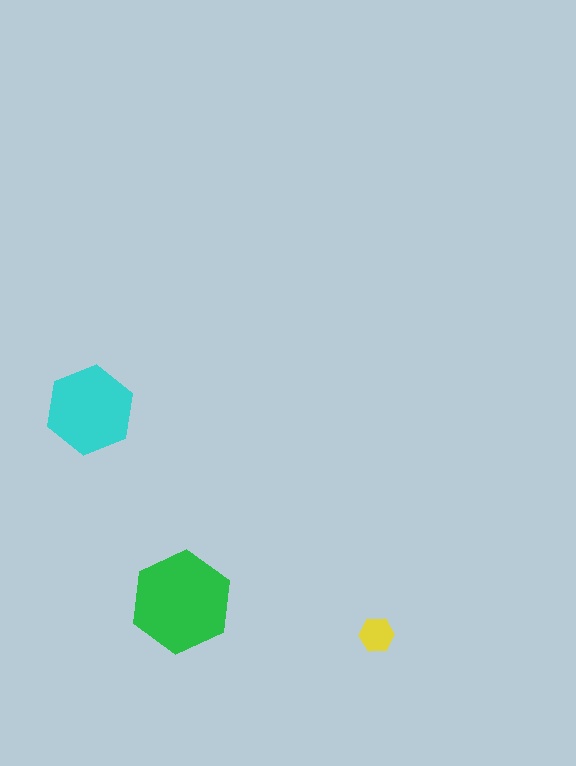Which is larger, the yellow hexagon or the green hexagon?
The green one.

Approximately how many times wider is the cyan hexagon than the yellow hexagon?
About 2.5 times wider.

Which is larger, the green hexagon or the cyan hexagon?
The green one.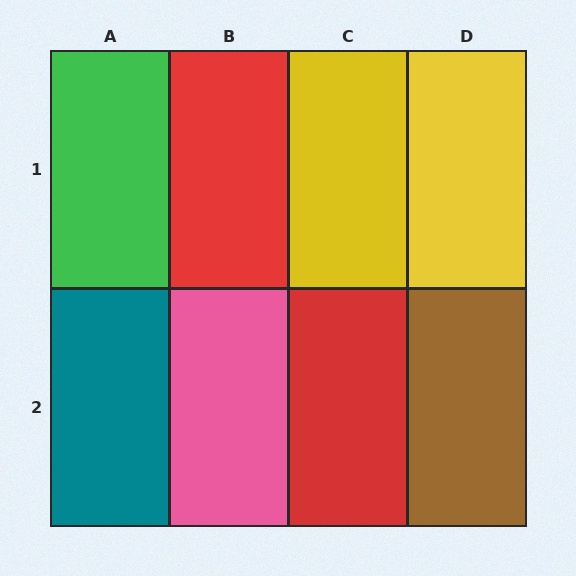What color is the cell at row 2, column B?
Pink.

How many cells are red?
2 cells are red.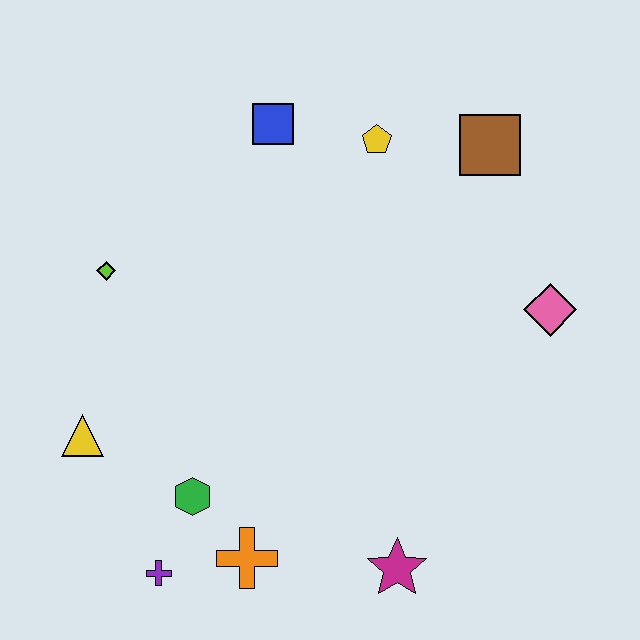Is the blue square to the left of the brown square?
Yes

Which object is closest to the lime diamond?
The yellow triangle is closest to the lime diamond.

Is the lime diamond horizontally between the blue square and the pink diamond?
No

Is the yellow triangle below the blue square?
Yes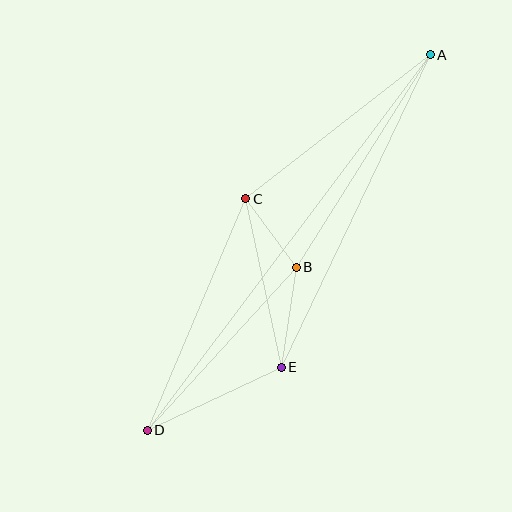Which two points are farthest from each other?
Points A and D are farthest from each other.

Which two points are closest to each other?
Points B and C are closest to each other.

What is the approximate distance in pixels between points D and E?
The distance between D and E is approximately 148 pixels.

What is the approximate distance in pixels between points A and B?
The distance between A and B is approximately 251 pixels.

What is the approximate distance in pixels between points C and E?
The distance between C and E is approximately 172 pixels.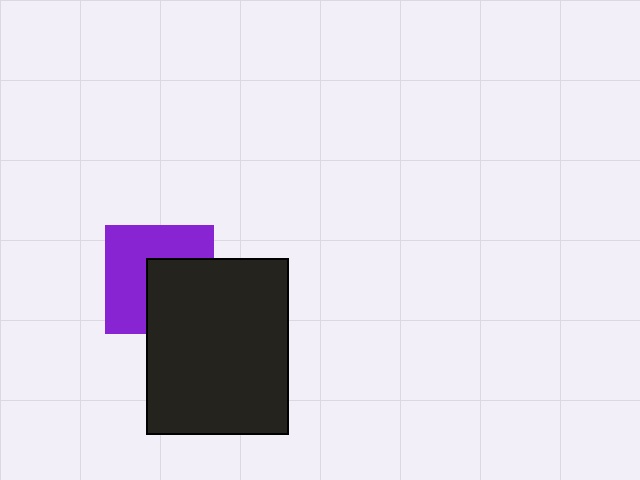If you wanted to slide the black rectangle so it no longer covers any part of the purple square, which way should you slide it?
Slide it toward the lower-right — that is the most direct way to separate the two shapes.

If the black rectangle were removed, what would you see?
You would see the complete purple square.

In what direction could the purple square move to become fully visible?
The purple square could move toward the upper-left. That would shift it out from behind the black rectangle entirely.